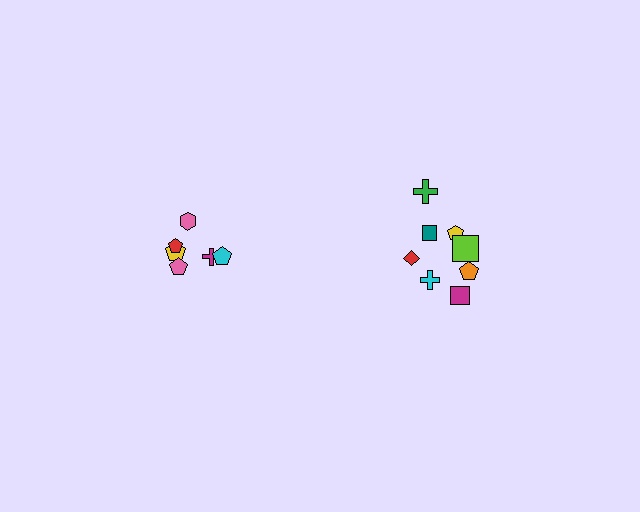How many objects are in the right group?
There are 8 objects.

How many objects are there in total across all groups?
There are 14 objects.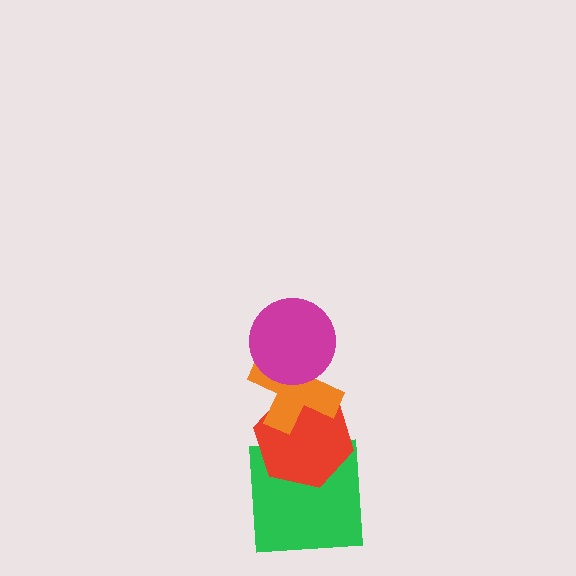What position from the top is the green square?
The green square is 4th from the top.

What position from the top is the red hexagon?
The red hexagon is 3rd from the top.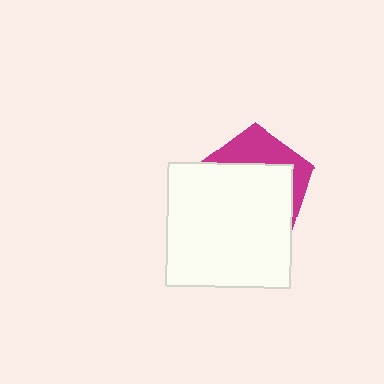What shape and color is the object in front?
The object in front is a white square.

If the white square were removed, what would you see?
You would see the complete magenta pentagon.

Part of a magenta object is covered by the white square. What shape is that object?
It is a pentagon.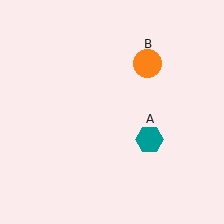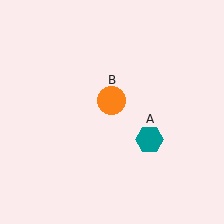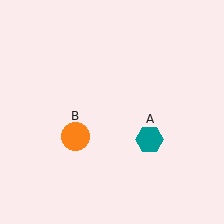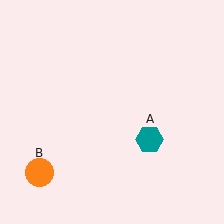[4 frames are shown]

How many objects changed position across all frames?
1 object changed position: orange circle (object B).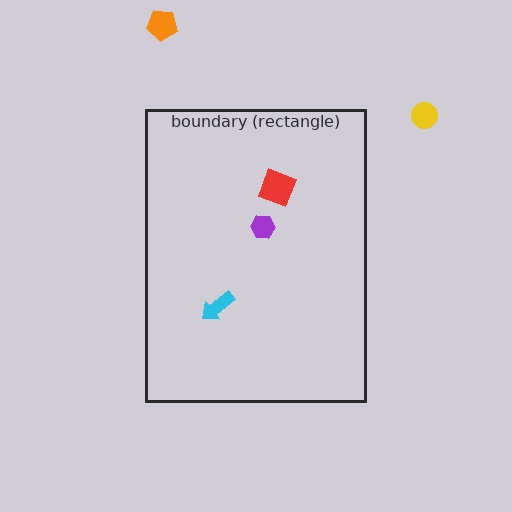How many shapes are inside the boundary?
3 inside, 2 outside.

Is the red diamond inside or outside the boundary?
Inside.